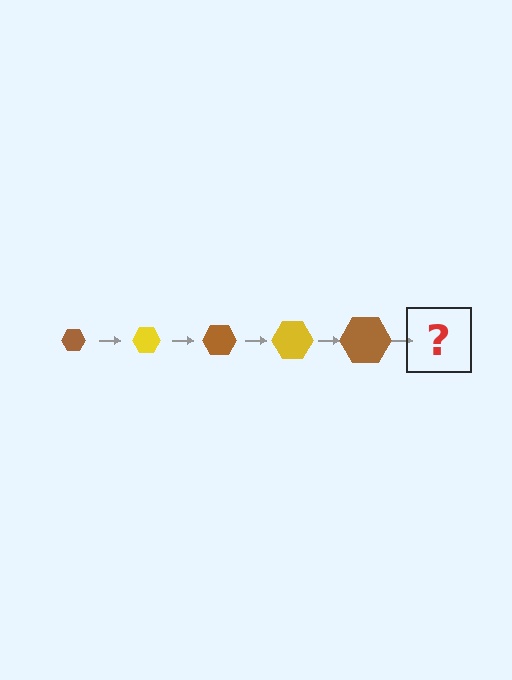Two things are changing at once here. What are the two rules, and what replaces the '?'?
The two rules are that the hexagon grows larger each step and the color cycles through brown and yellow. The '?' should be a yellow hexagon, larger than the previous one.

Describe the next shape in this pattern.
It should be a yellow hexagon, larger than the previous one.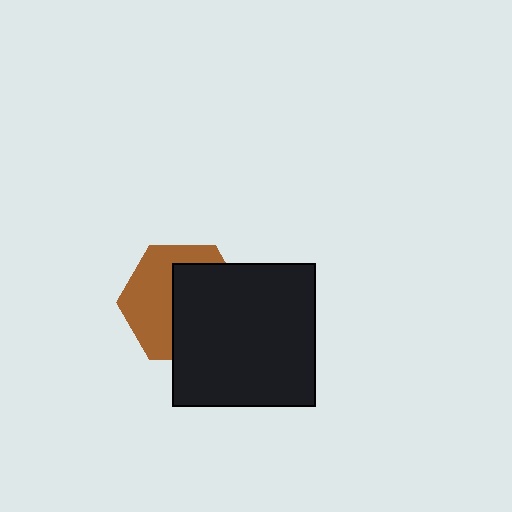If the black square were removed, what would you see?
You would see the complete brown hexagon.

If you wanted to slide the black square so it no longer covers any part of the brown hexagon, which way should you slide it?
Slide it right — that is the most direct way to separate the two shapes.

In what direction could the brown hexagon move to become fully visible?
The brown hexagon could move left. That would shift it out from behind the black square entirely.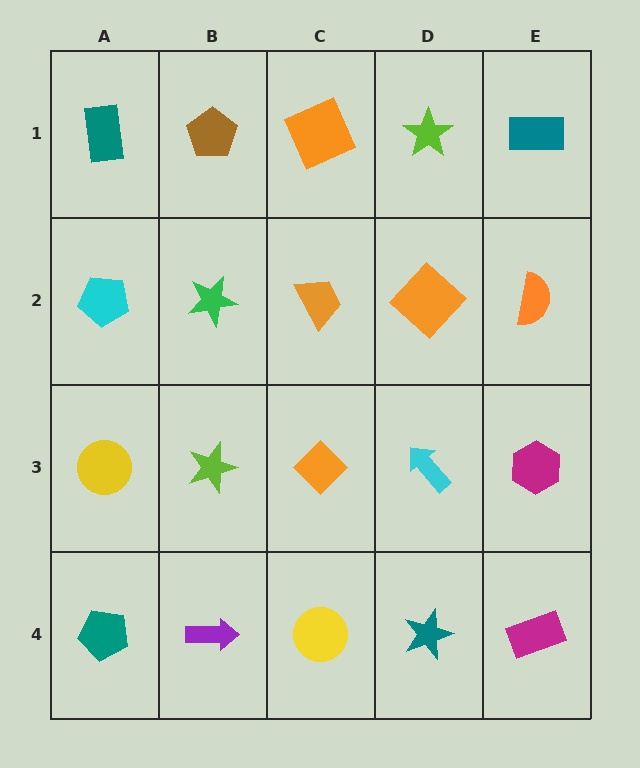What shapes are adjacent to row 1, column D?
An orange diamond (row 2, column D), an orange square (row 1, column C), a teal rectangle (row 1, column E).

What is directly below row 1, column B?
A green star.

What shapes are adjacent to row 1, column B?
A green star (row 2, column B), a teal rectangle (row 1, column A), an orange square (row 1, column C).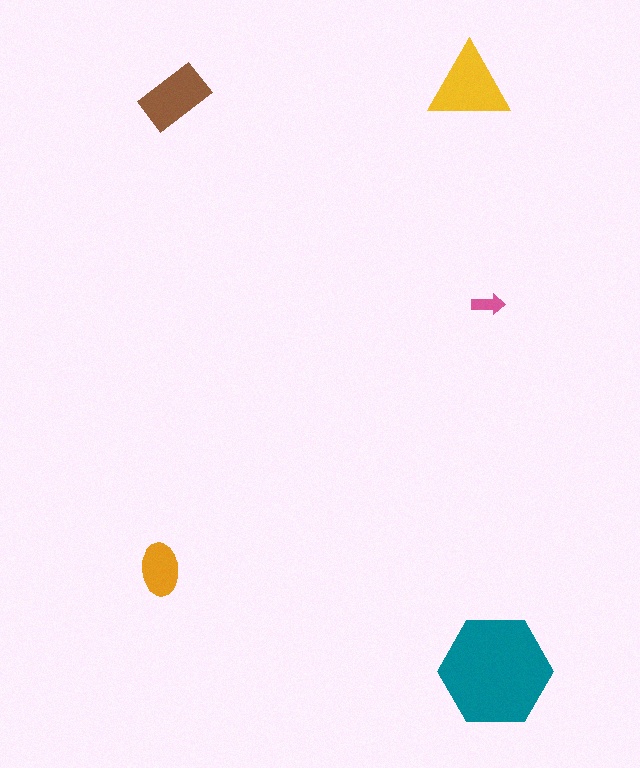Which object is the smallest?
The pink arrow.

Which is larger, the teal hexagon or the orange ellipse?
The teal hexagon.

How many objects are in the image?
There are 5 objects in the image.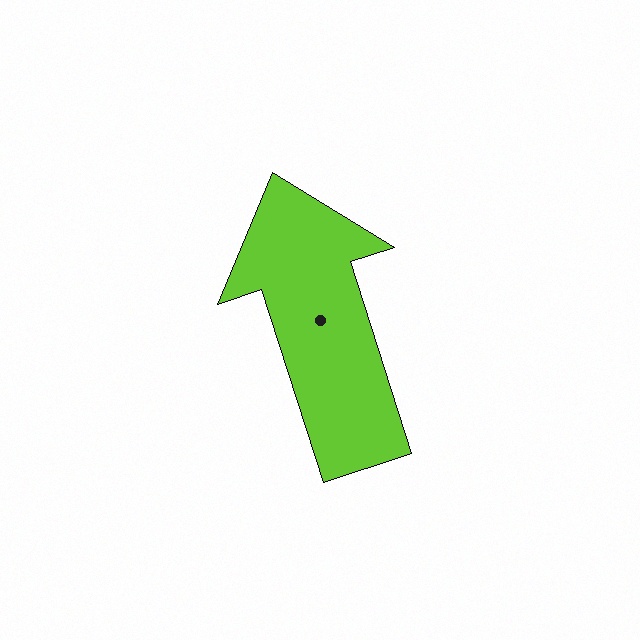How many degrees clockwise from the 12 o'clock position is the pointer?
Approximately 342 degrees.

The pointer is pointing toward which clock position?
Roughly 11 o'clock.